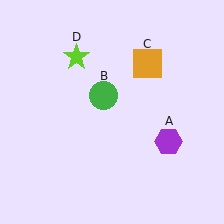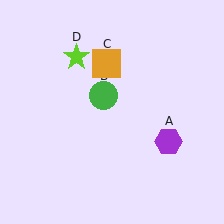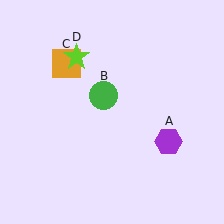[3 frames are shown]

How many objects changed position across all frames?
1 object changed position: orange square (object C).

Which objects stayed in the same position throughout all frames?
Purple hexagon (object A) and green circle (object B) and lime star (object D) remained stationary.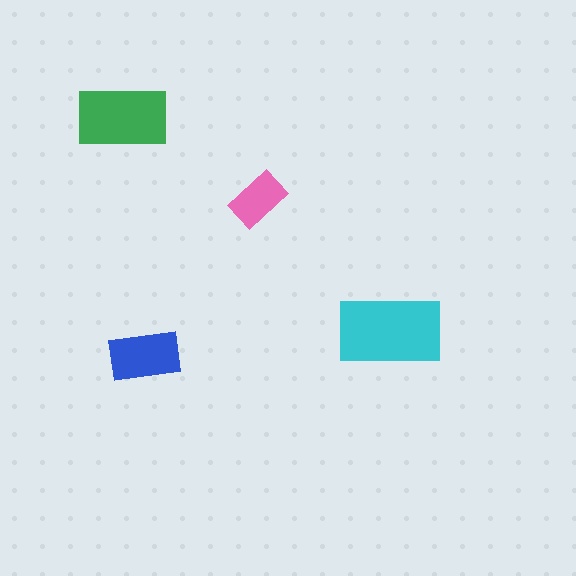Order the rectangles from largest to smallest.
the cyan one, the green one, the blue one, the pink one.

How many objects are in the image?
There are 4 objects in the image.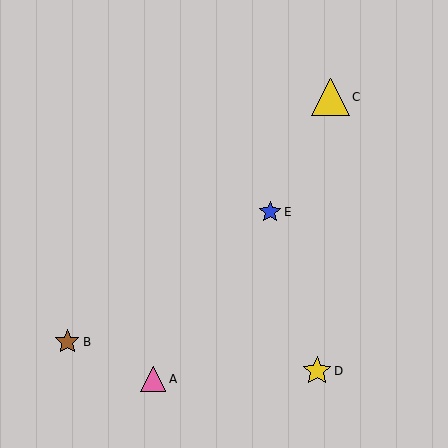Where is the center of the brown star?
The center of the brown star is at (67, 342).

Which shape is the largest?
The yellow triangle (labeled C) is the largest.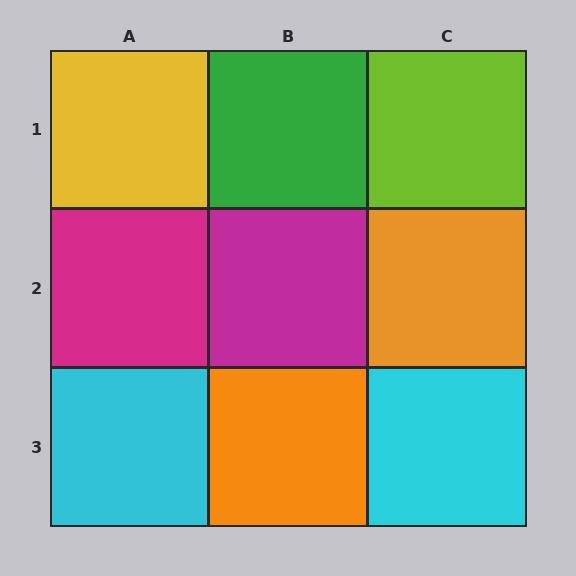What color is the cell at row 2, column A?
Magenta.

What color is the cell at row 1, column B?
Green.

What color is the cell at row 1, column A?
Yellow.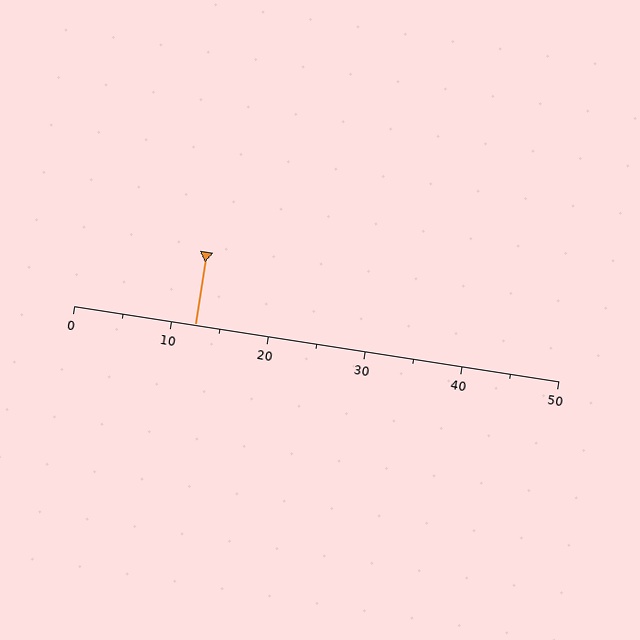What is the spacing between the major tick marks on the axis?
The major ticks are spaced 10 apart.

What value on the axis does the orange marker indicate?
The marker indicates approximately 12.5.